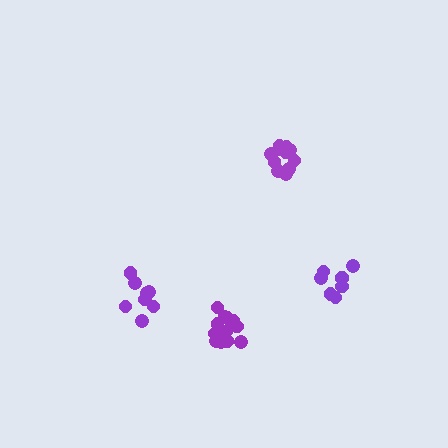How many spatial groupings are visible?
There are 4 spatial groupings.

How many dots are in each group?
Group 1: 8 dots, Group 2: 11 dots, Group 3: 9 dots, Group 4: 12 dots (40 total).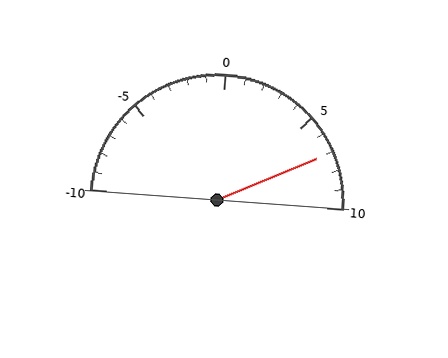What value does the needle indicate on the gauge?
The needle indicates approximately 7.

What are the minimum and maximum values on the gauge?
The gauge ranges from -10 to 10.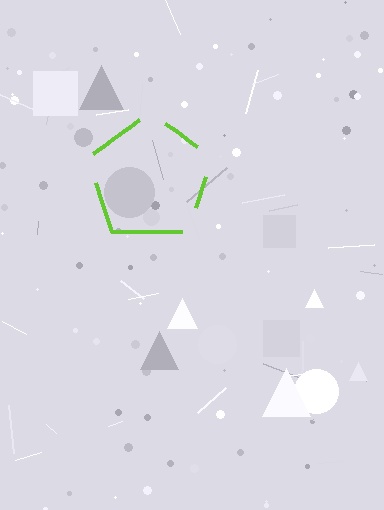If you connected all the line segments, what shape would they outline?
They would outline a pentagon.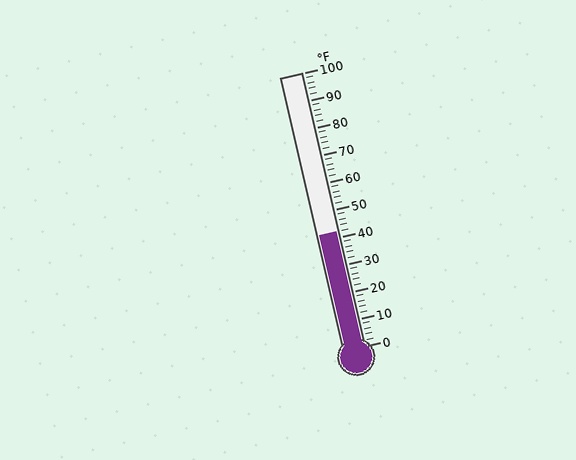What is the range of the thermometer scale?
The thermometer scale ranges from 0°F to 100°F.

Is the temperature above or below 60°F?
The temperature is below 60°F.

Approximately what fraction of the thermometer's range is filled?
The thermometer is filled to approximately 40% of its range.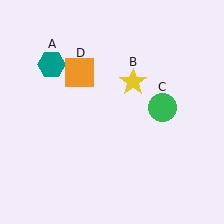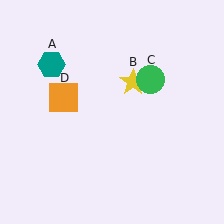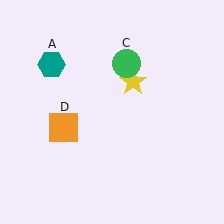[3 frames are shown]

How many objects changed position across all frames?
2 objects changed position: green circle (object C), orange square (object D).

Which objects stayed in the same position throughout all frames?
Teal hexagon (object A) and yellow star (object B) remained stationary.